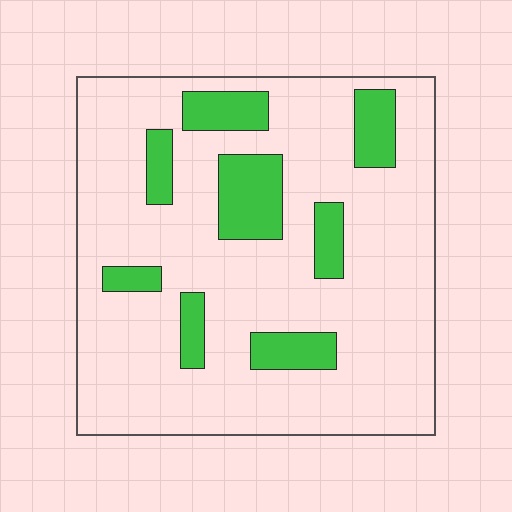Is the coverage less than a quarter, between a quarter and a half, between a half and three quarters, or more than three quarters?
Less than a quarter.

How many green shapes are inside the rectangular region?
8.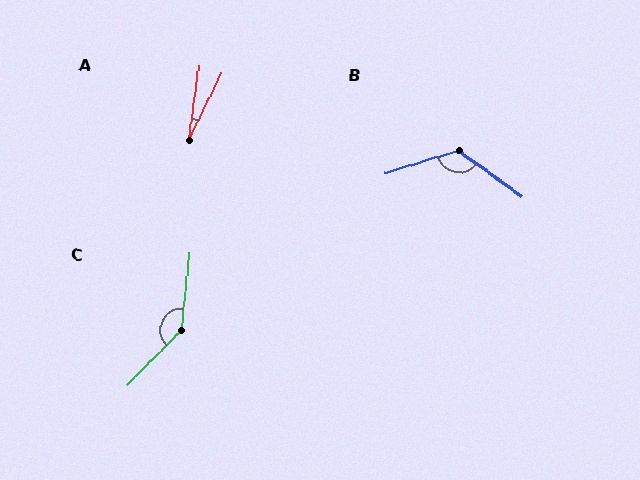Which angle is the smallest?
A, at approximately 18 degrees.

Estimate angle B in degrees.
Approximately 127 degrees.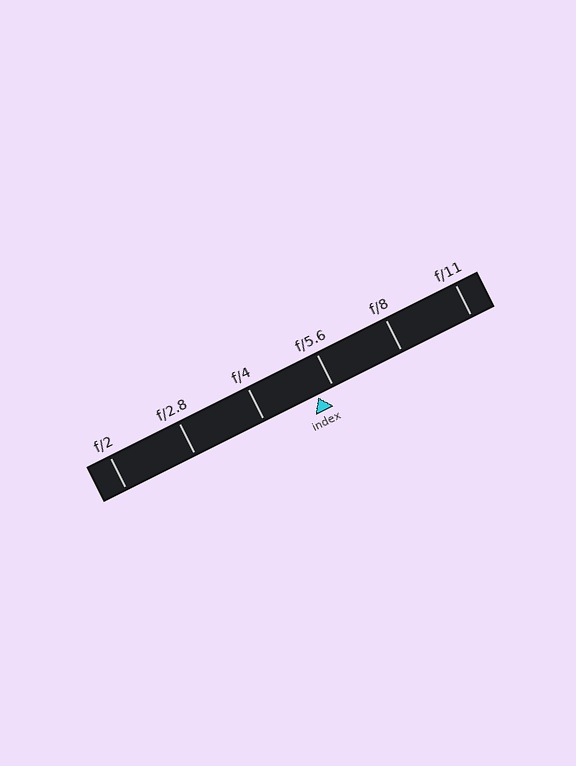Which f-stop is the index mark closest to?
The index mark is closest to f/5.6.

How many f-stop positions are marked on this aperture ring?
There are 6 f-stop positions marked.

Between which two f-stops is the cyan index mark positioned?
The index mark is between f/4 and f/5.6.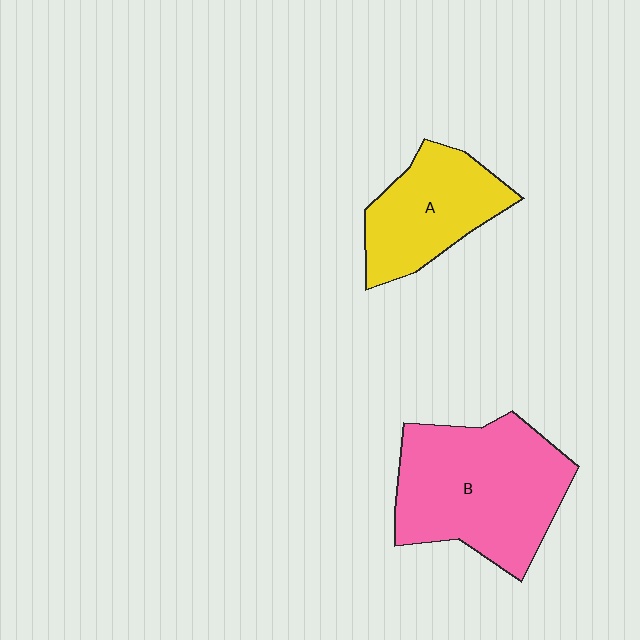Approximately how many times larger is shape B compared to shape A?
Approximately 1.6 times.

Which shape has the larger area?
Shape B (pink).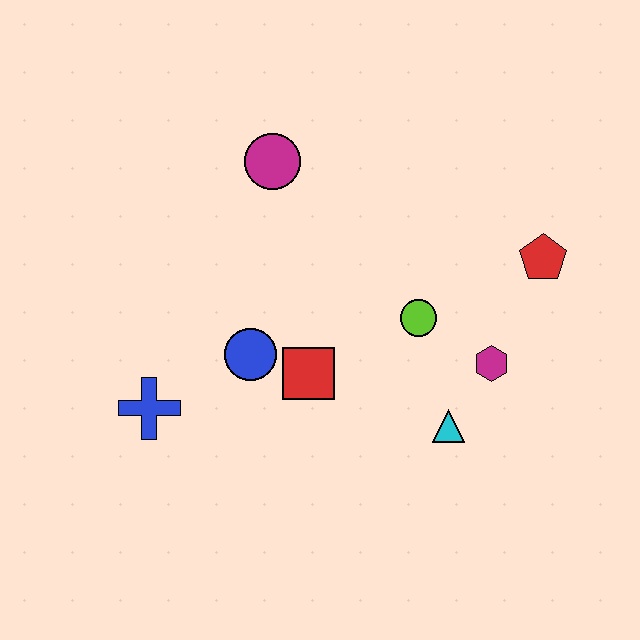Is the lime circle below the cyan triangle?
No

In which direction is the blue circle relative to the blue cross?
The blue circle is to the right of the blue cross.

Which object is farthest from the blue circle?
The red pentagon is farthest from the blue circle.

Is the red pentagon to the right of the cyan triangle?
Yes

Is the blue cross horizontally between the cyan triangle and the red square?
No